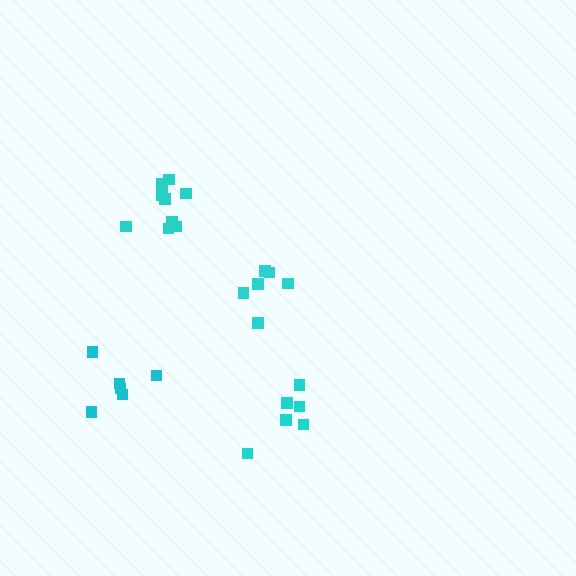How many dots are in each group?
Group 1: 9 dots, Group 2: 6 dots, Group 3: 6 dots, Group 4: 6 dots (27 total).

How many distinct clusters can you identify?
There are 4 distinct clusters.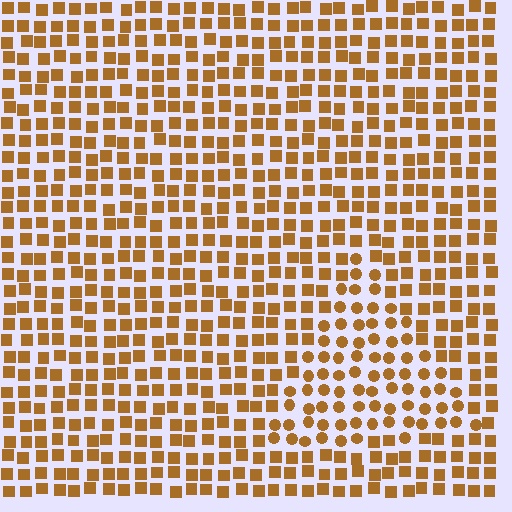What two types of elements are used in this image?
The image uses circles inside the triangle region and squares outside it.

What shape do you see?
I see a triangle.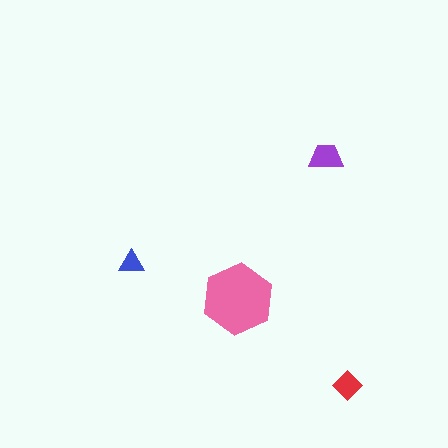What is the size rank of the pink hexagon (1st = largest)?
1st.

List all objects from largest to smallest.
The pink hexagon, the purple trapezoid, the red diamond, the blue triangle.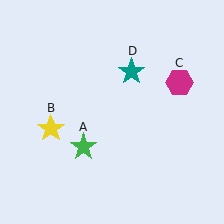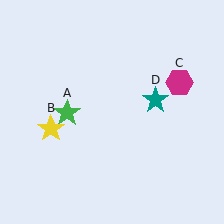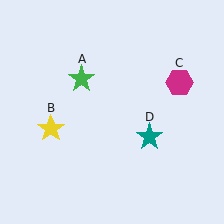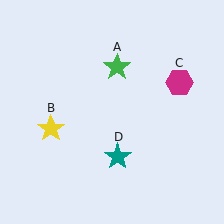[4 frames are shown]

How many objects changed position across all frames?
2 objects changed position: green star (object A), teal star (object D).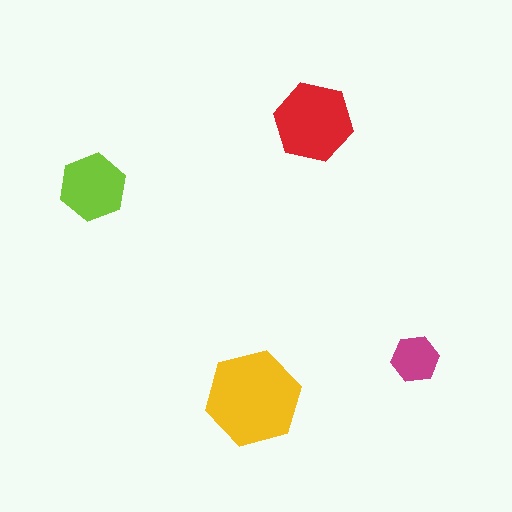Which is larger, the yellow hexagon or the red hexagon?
The yellow one.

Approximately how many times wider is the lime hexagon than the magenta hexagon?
About 1.5 times wider.